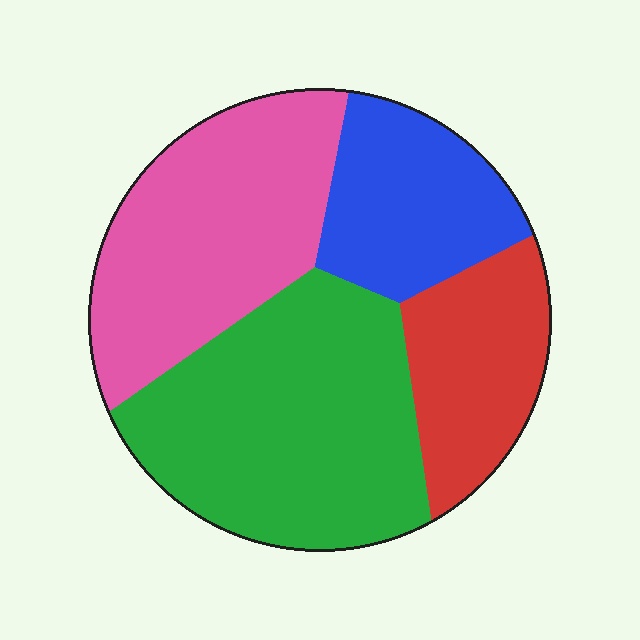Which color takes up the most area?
Green, at roughly 35%.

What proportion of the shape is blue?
Blue covers roughly 15% of the shape.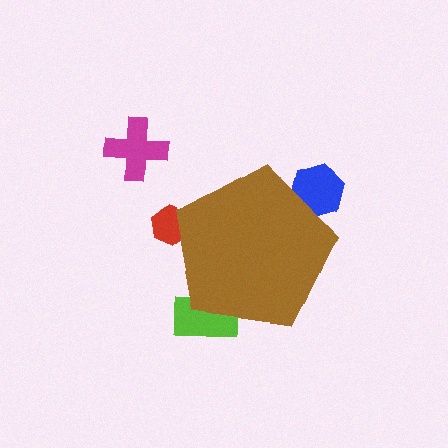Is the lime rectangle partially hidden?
Yes, the lime rectangle is partially hidden behind the brown pentagon.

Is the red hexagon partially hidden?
Yes, the red hexagon is partially hidden behind the brown pentagon.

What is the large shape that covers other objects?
A brown pentagon.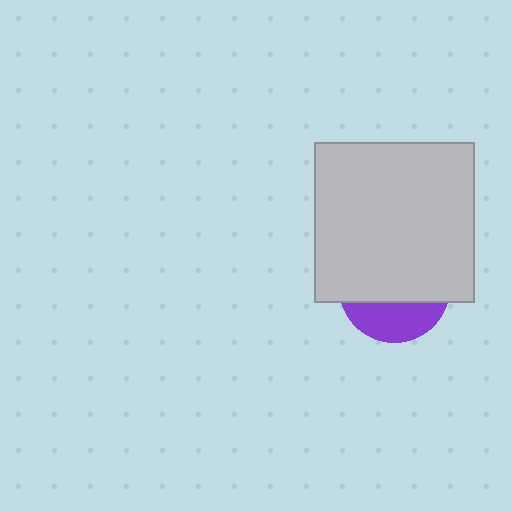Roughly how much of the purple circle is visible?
A small part of it is visible (roughly 32%).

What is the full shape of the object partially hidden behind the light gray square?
The partially hidden object is a purple circle.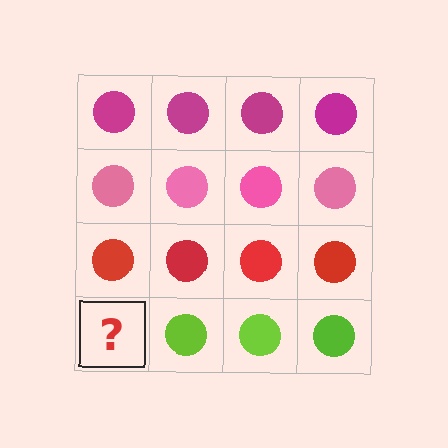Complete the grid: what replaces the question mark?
The question mark should be replaced with a lime circle.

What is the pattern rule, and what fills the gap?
The rule is that each row has a consistent color. The gap should be filled with a lime circle.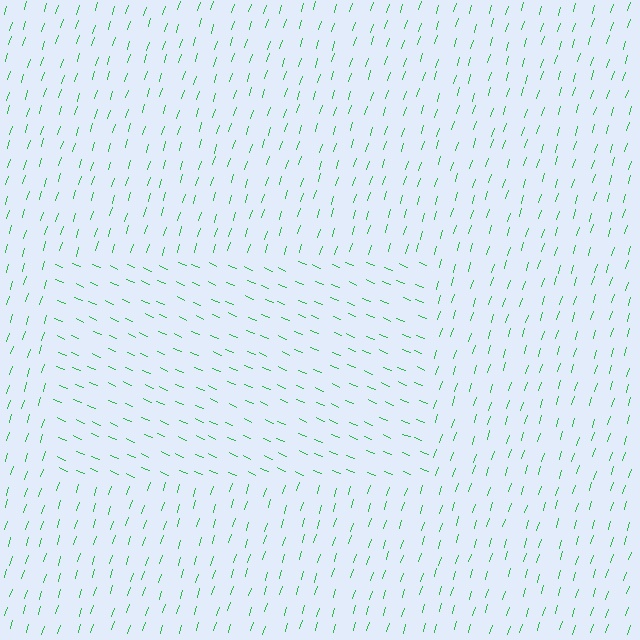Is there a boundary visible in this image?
Yes, there is a texture boundary formed by a change in line orientation.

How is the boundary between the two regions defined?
The boundary is defined purely by a change in line orientation (approximately 85 degrees difference). All lines are the same color and thickness.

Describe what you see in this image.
The image is filled with small green line segments. A rectangle region in the image has lines oriented differently from the surrounding lines, creating a visible texture boundary.